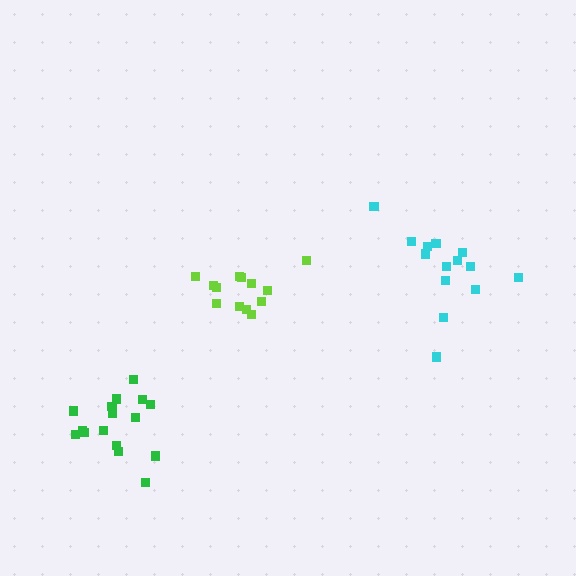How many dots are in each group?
Group 1: 14 dots, Group 2: 13 dots, Group 3: 16 dots (43 total).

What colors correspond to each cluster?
The clusters are colored: cyan, lime, green.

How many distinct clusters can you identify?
There are 3 distinct clusters.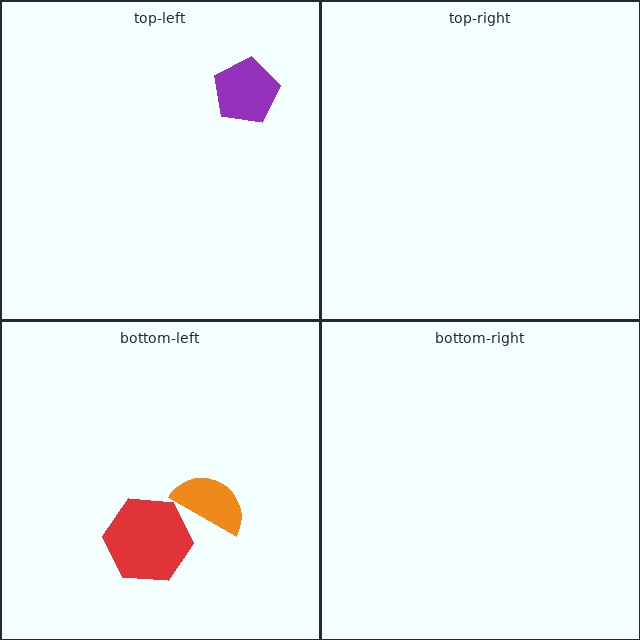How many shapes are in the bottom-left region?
2.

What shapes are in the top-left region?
The purple pentagon.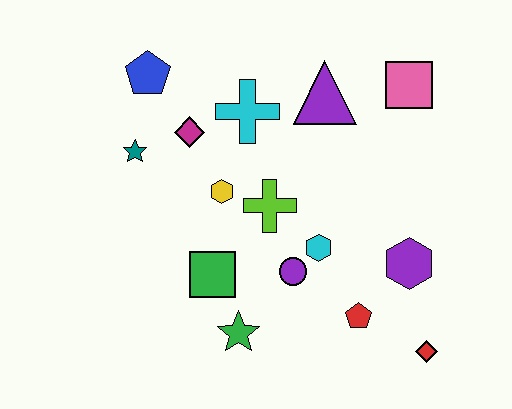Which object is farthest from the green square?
The pink square is farthest from the green square.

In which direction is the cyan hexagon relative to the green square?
The cyan hexagon is to the right of the green square.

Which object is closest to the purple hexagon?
The red pentagon is closest to the purple hexagon.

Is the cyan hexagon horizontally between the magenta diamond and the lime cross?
No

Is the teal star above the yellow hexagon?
Yes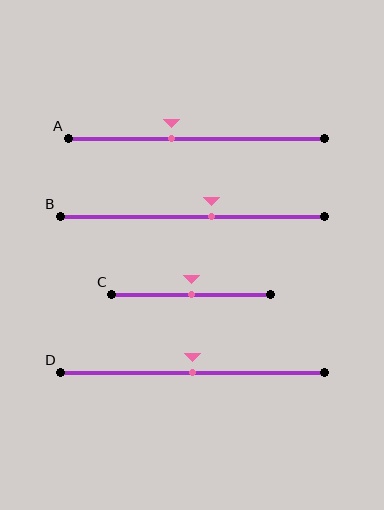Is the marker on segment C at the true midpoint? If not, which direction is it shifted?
Yes, the marker on segment C is at the true midpoint.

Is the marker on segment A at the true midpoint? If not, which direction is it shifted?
No, the marker on segment A is shifted to the left by about 10% of the segment length.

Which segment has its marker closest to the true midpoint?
Segment C has its marker closest to the true midpoint.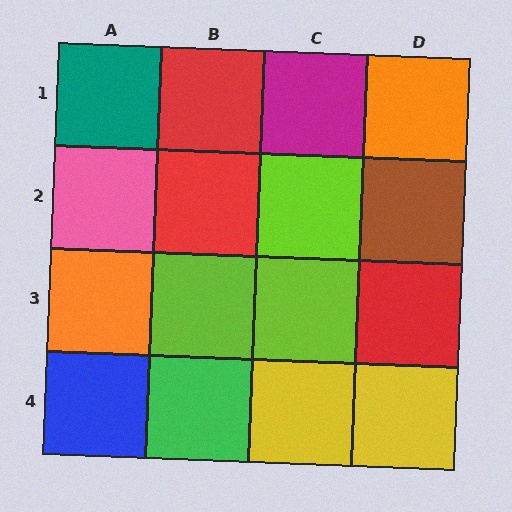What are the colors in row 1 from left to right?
Teal, red, magenta, orange.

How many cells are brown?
1 cell is brown.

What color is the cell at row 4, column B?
Green.